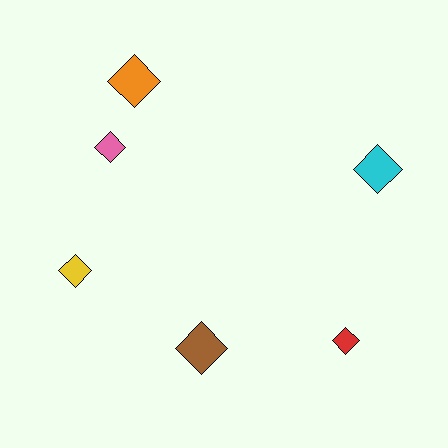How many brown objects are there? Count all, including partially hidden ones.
There is 1 brown object.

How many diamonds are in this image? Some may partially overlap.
There are 6 diamonds.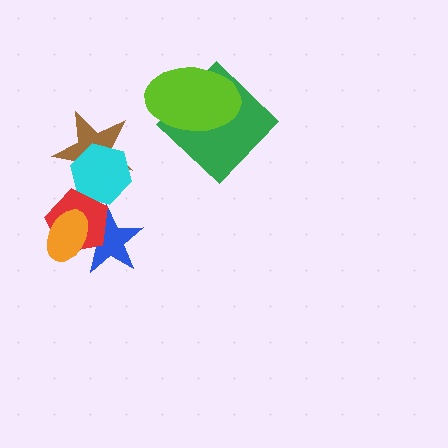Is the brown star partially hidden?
Yes, it is partially covered by another shape.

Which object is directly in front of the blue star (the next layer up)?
The red pentagon is directly in front of the blue star.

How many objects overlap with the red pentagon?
3 objects overlap with the red pentagon.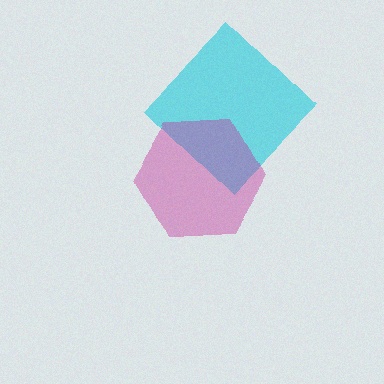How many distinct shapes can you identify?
There are 2 distinct shapes: a cyan diamond, a magenta hexagon.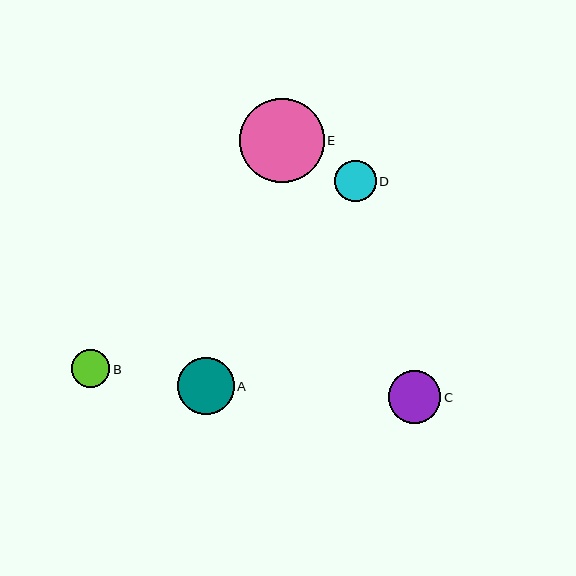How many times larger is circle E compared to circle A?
Circle E is approximately 1.5 times the size of circle A.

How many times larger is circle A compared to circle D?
Circle A is approximately 1.4 times the size of circle D.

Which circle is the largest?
Circle E is the largest with a size of approximately 84 pixels.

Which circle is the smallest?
Circle B is the smallest with a size of approximately 38 pixels.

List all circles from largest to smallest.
From largest to smallest: E, A, C, D, B.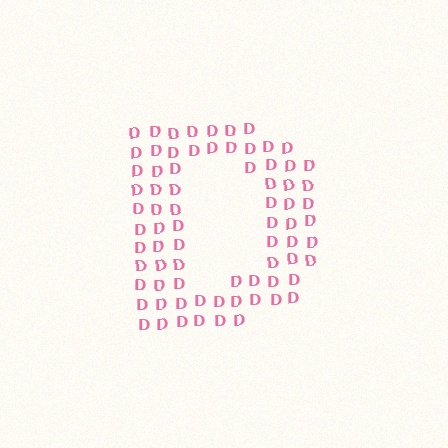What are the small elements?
The small elements are letter D's.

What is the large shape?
The large shape is the letter D.